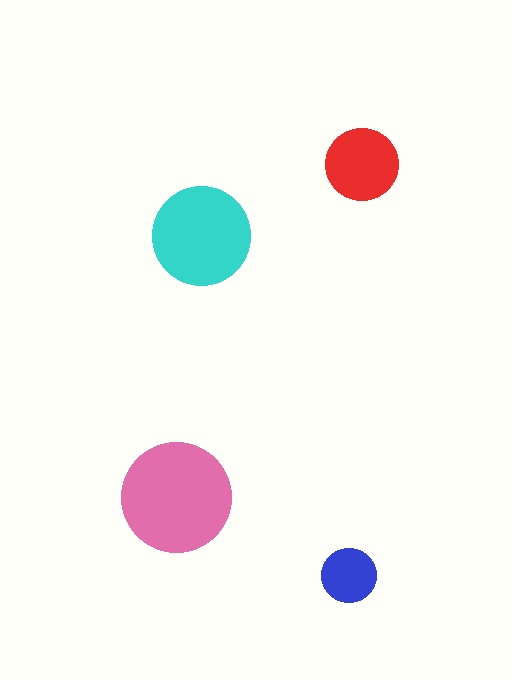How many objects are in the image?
There are 4 objects in the image.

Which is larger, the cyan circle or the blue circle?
The cyan one.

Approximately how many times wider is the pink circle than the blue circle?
About 2 times wider.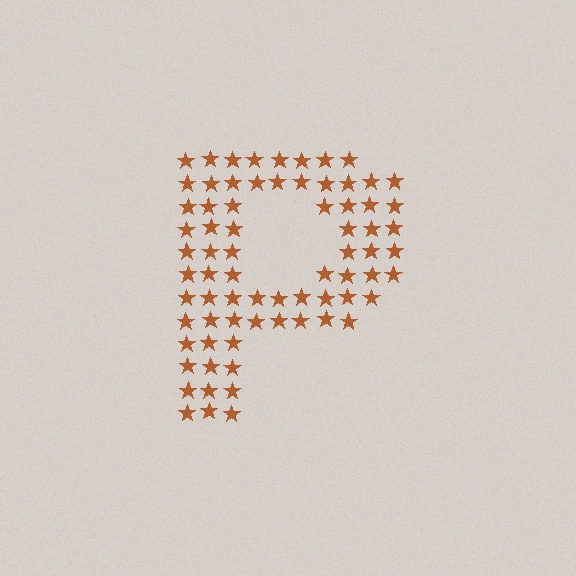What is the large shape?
The large shape is the letter P.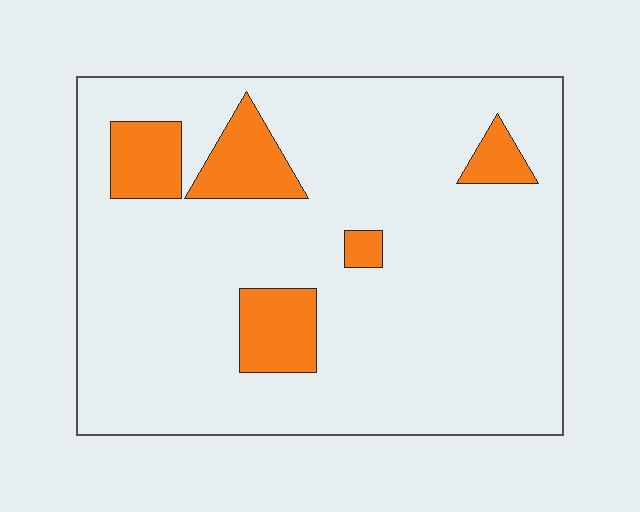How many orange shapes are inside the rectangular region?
5.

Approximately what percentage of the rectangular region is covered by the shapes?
Approximately 15%.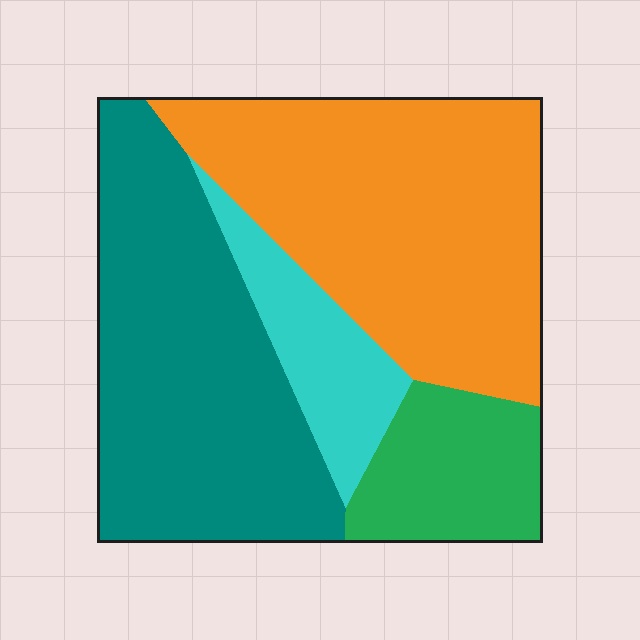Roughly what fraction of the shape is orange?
Orange takes up about two fifths (2/5) of the shape.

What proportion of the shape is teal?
Teal covers 36% of the shape.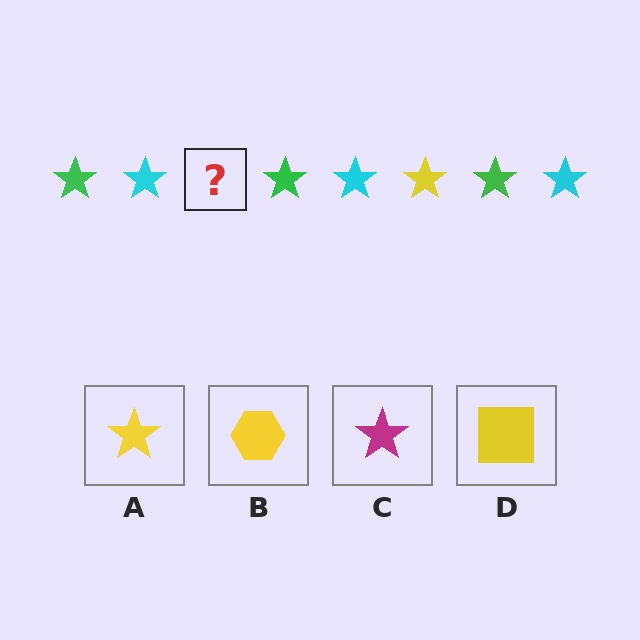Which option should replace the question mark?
Option A.